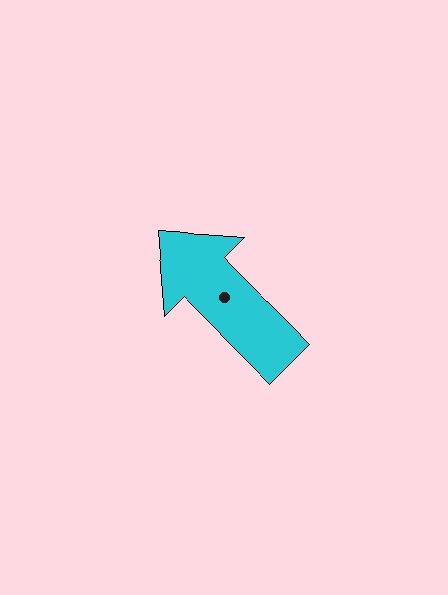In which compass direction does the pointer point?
Northwest.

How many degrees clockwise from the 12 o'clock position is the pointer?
Approximately 315 degrees.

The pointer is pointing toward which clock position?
Roughly 10 o'clock.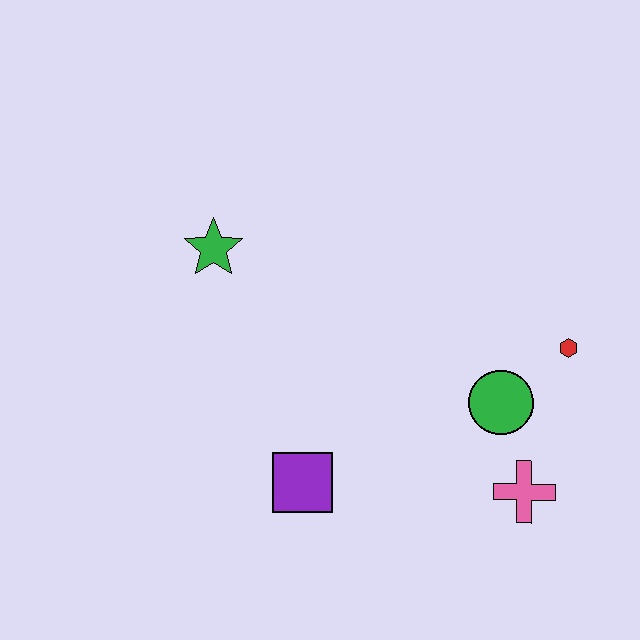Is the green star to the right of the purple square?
No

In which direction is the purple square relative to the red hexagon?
The purple square is to the left of the red hexagon.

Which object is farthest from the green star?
The pink cross is farthest from the green star.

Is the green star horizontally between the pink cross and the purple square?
No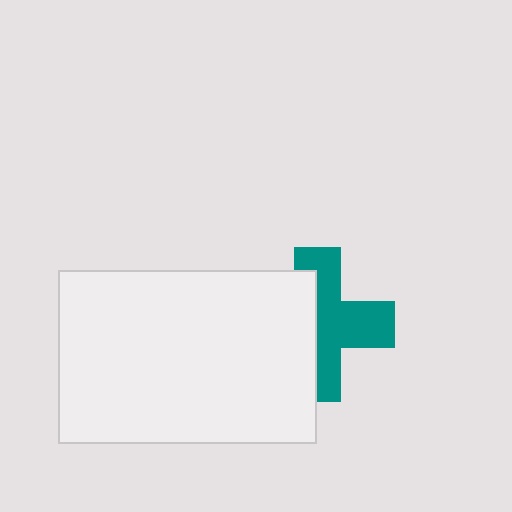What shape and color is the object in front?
The object in front is a white rectangle.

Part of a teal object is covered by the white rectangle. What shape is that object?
It is a cross.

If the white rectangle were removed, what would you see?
You would see the complete teal cross.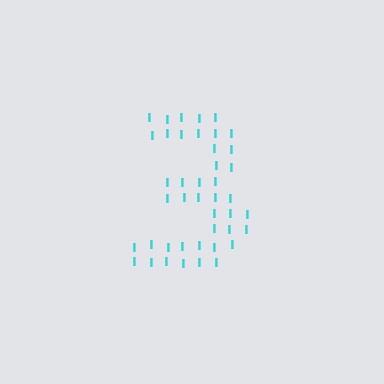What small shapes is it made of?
It is made of small letter I's.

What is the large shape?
The large shape is the digit 3.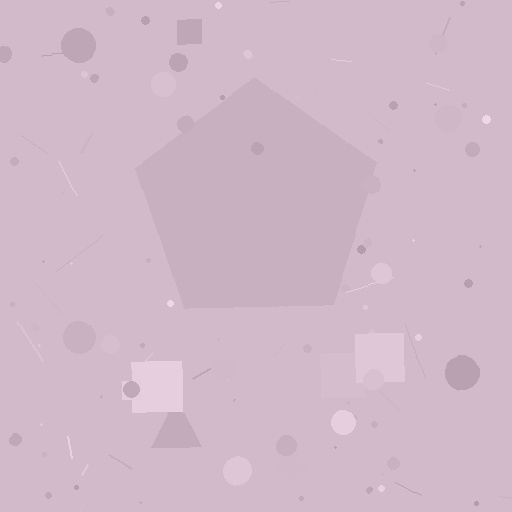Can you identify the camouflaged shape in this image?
The camouflaged shape is a pentagon.